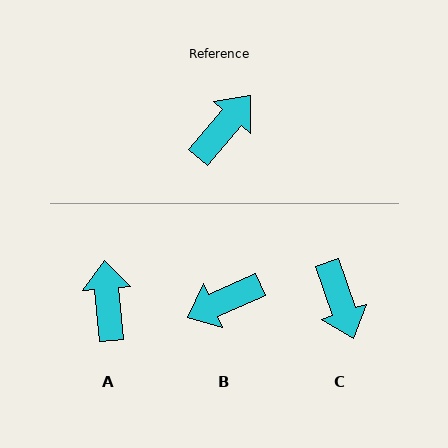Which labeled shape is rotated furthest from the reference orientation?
B, about 155 degrees away.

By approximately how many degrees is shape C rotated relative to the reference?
Approximately 120 degrees clockwise.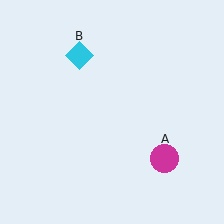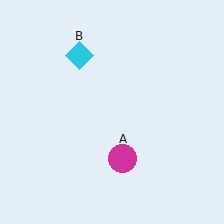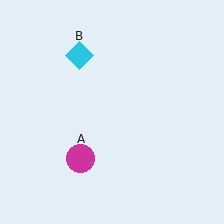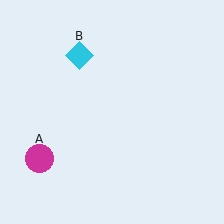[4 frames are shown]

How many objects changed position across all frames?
1 object changed position: magenta circle (object A).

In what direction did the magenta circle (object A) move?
The magenta circle (object A) moved left.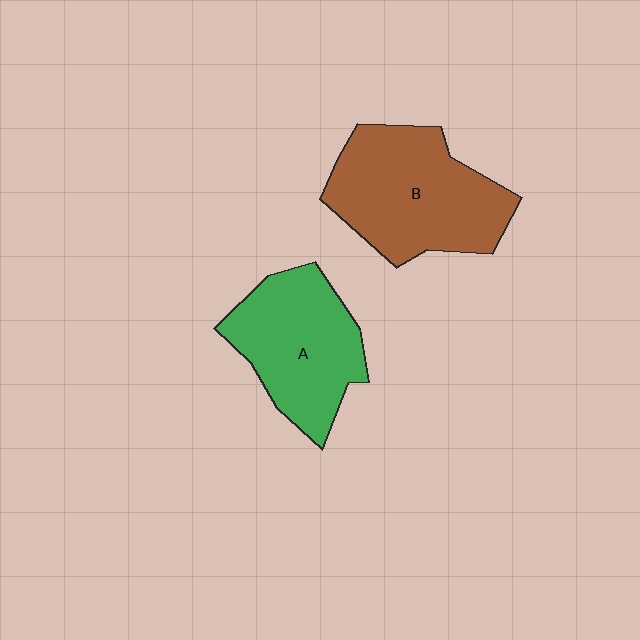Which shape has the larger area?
Shape B (brown).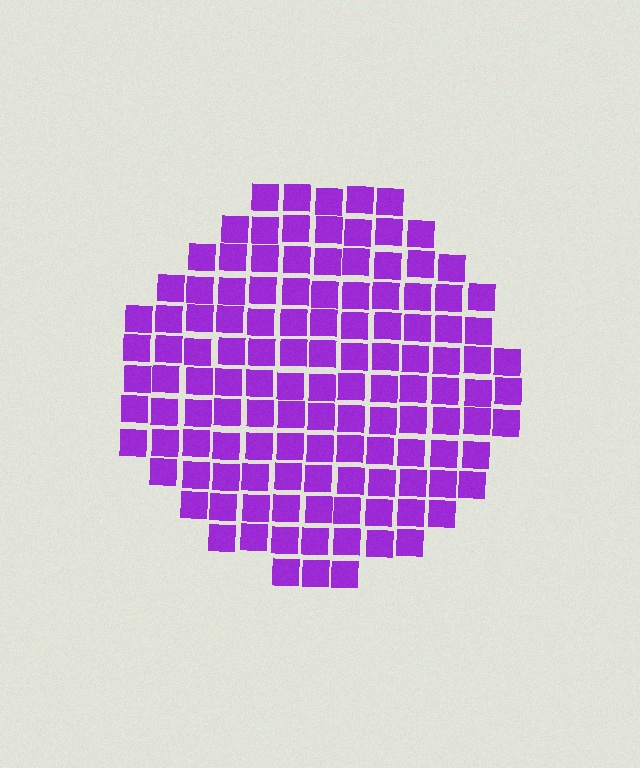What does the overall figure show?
The overall figure shows a circle.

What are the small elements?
The small elements are squares.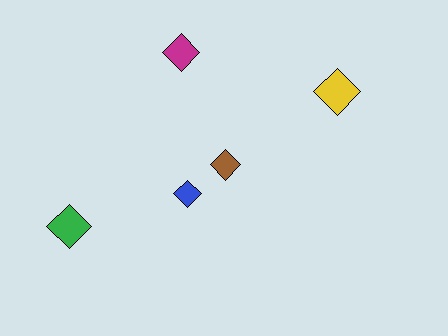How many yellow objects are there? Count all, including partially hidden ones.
There is 1 yellow object.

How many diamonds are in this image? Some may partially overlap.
There are 5 diamonds.